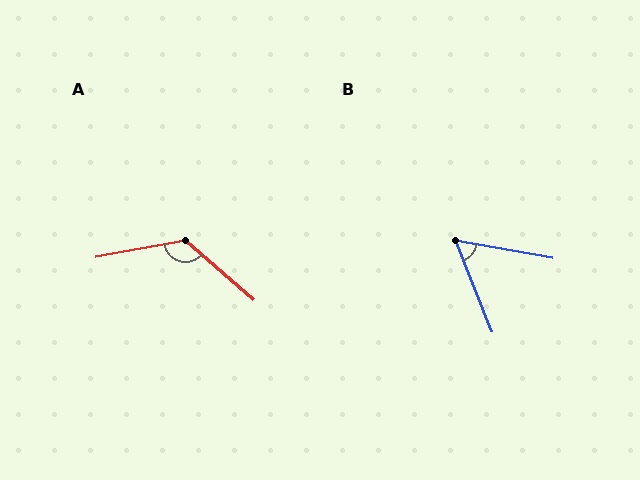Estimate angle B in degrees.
Approximately 58 degrees.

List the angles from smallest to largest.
B (58°), A (129°).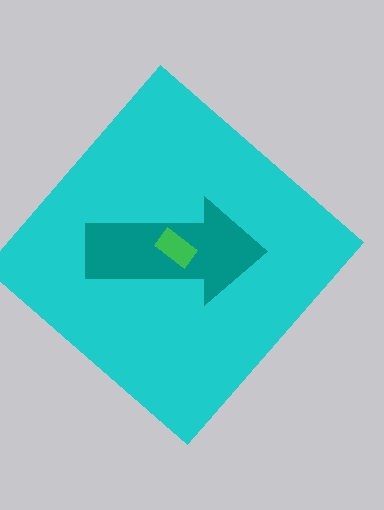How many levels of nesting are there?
3.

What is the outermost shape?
The cyan diamond.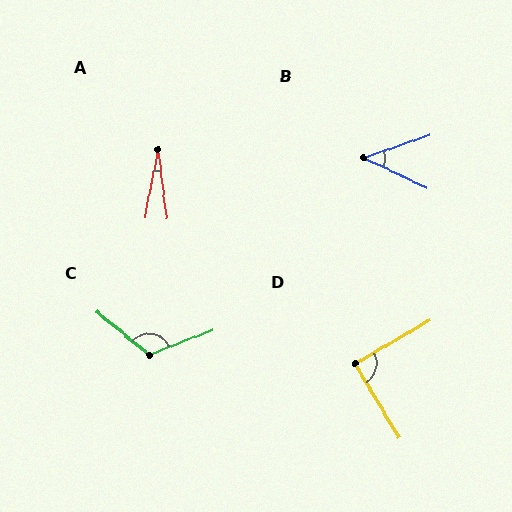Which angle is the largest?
C, at approximately 119 degrees.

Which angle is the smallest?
A, at approximately 19 degrees.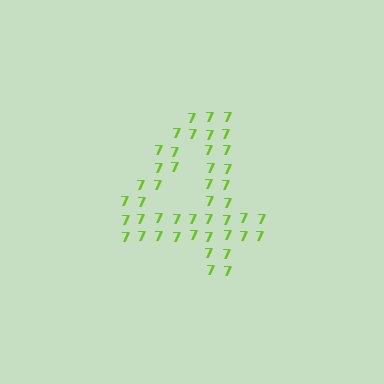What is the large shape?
The large shape is the digit 4.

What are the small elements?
The small elements are digit 7's.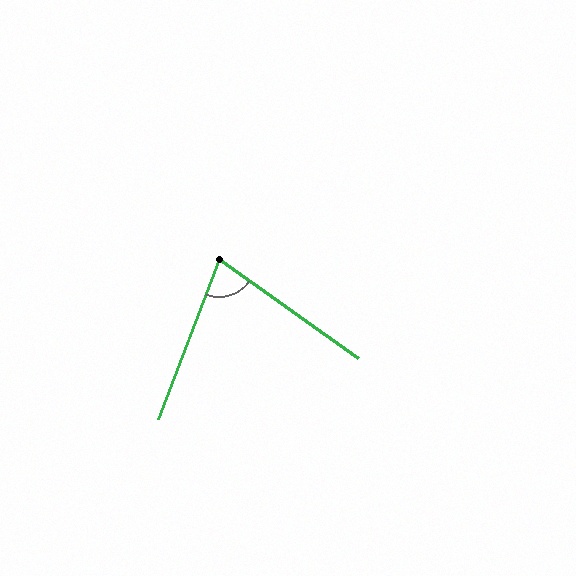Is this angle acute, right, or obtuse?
It is acute.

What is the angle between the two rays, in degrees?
Approximately 76 degrees.